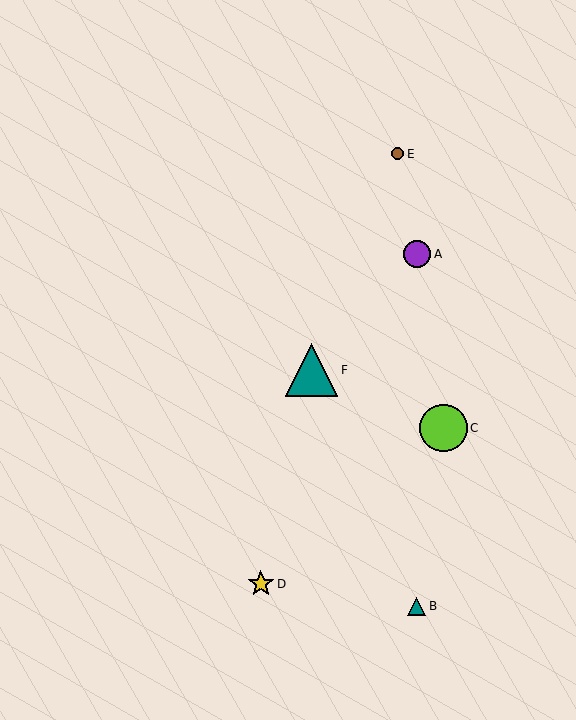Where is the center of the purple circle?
The center of the purple circle is at (417, 254).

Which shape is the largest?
The teal triangle (labeled F) is the largest.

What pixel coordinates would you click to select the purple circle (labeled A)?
Click at (417, 254) to select the purple circle A.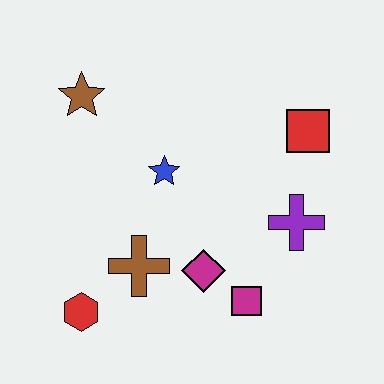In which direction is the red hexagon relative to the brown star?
The red hexagon is below the brown star.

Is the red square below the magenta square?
No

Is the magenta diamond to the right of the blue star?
Yes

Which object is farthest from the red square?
The red hexagon is farthest from the red square.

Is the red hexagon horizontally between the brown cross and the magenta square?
No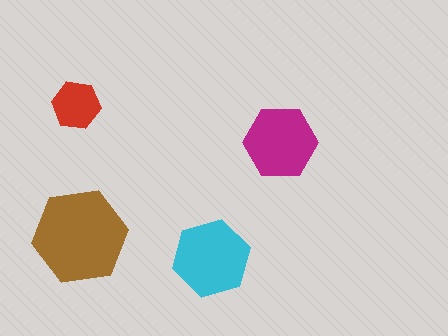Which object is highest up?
The red hexagon is topmost.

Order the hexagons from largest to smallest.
the brown one, the cyan one, the magenta one, the red one.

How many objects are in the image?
There are 4 objects in the image.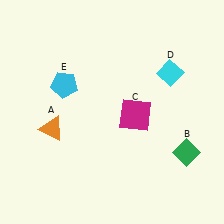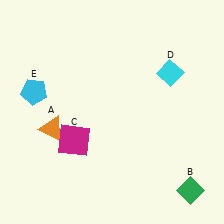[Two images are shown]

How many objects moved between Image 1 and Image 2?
3 objects moved between the two images.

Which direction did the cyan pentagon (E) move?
The cyan pentagon (E) moved left.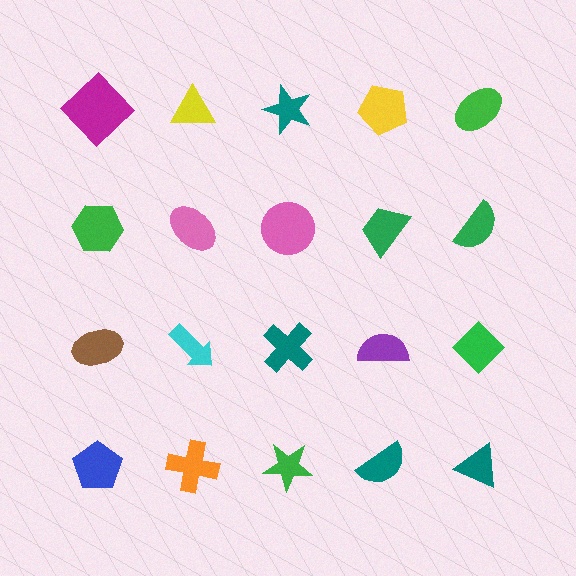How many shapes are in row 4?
5 shapes.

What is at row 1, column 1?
A magenta diamond.